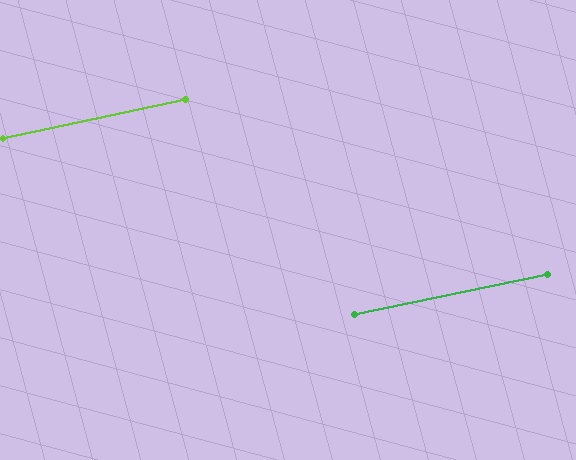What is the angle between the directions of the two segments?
Approximately 0 degrees.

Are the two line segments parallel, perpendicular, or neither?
Parallel — their directions differ by only 0.1°.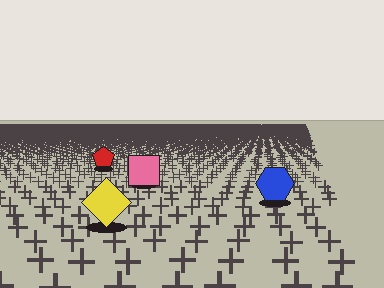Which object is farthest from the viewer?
The red pentagon is farthest from the viewer. It appears smaller and the ground texture around it is denser.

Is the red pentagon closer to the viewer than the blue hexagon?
No. The blue hexagon is closer — you can tell from the texture gradient: the ground texture is coarser near it.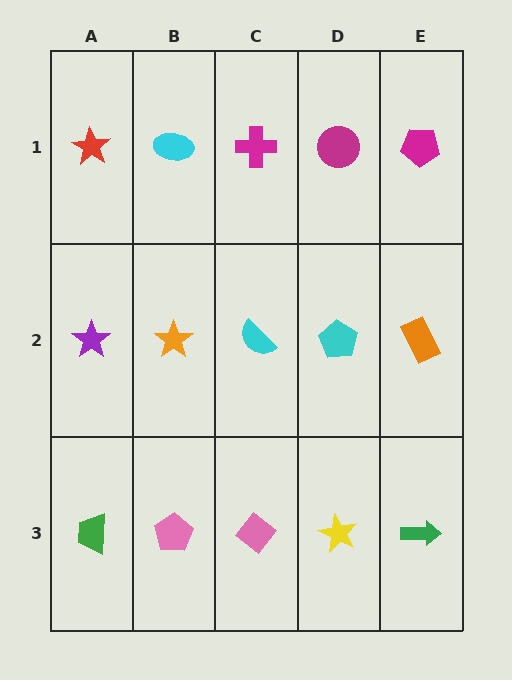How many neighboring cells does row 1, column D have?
3.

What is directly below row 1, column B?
An orange star.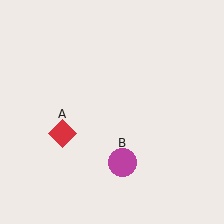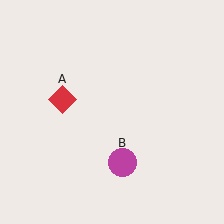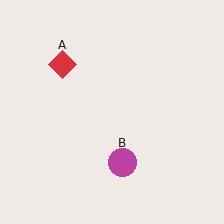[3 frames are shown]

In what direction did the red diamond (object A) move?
The red diamond (object A) moved up.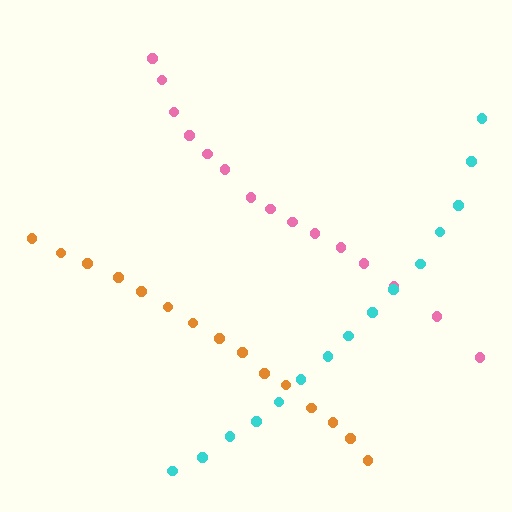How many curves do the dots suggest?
There are 3 distinct paths.